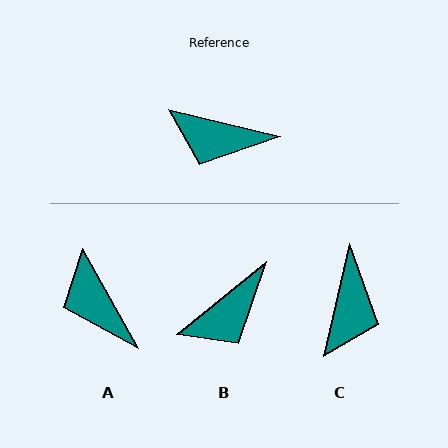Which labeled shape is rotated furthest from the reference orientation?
C, about 91 degrees away.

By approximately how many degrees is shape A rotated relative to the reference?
Approximately 47 degrees clockwise.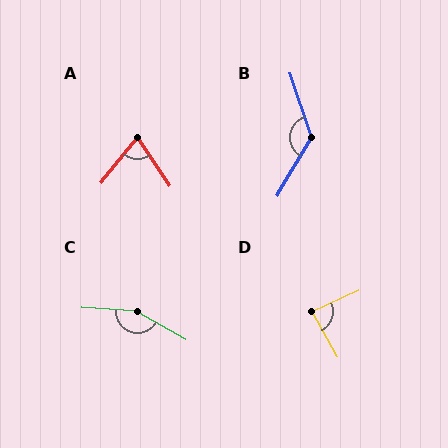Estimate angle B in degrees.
Approximately 131 degrees.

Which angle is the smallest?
A, at approximately 72 degrees.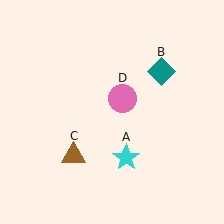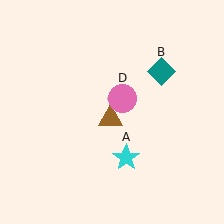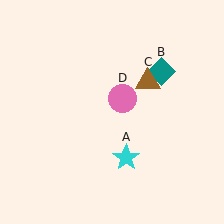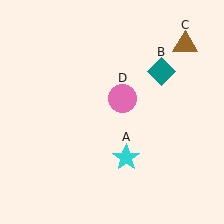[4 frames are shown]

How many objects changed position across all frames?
1 object changed position: brown triangle (object C).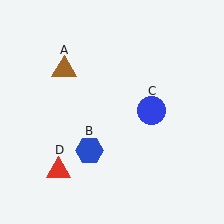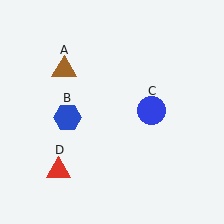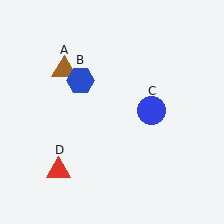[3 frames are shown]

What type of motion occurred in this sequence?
The blue hexagon (object B) rotated clockwise around the center of the scene.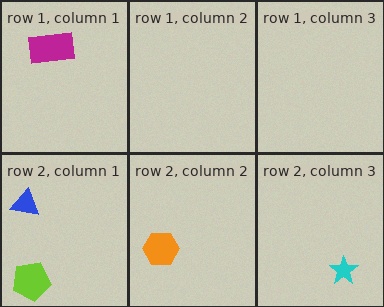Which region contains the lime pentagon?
The row 2, column 1 region.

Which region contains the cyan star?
The row 2, column 3 region.